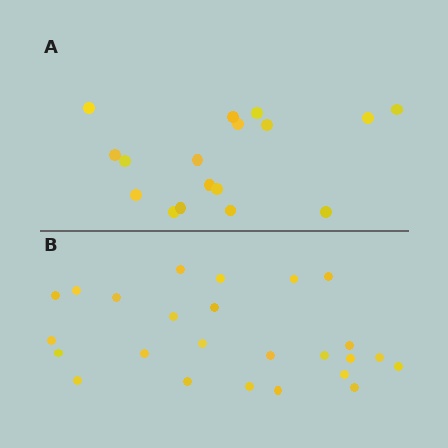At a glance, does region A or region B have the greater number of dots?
Region B (the bottom region) has more dots.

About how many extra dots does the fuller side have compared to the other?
Region B has roughly 8 or so more dots than region A.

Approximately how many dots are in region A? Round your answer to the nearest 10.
About 20 dots. (The exact count is 17, which rounds to 20.)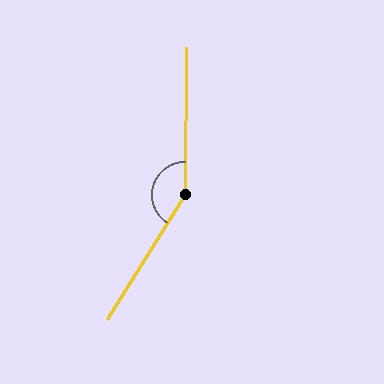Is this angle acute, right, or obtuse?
It is obtuse.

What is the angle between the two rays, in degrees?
Approximately 149 degrees.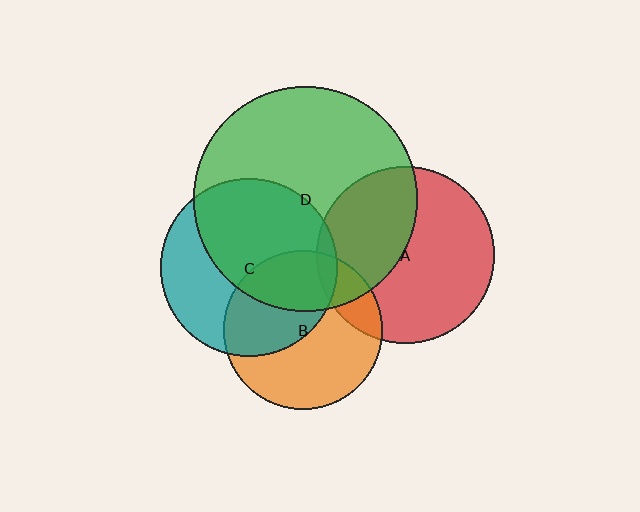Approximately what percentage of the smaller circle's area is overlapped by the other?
Approximately 55%.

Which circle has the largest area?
Circle D (green).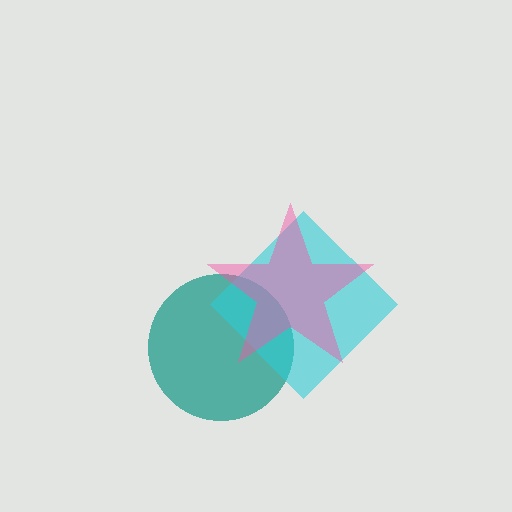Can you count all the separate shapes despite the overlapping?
Yes, there are 3 separate shapes.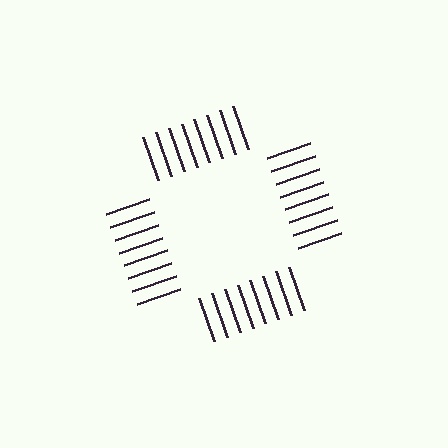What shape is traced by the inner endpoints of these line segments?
An illusory square — the line segments terminate on its edges but no continuous stroke is drawn.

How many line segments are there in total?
32 — 8 along each of the 4 edges.